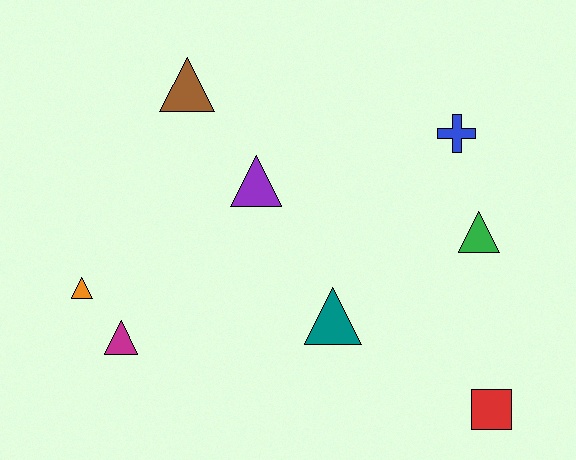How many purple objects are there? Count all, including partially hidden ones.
There is 1 purple object.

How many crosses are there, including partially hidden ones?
There is 1 cross.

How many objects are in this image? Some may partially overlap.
There are 8 objects.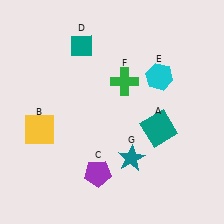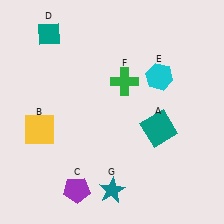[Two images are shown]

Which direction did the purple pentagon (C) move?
The purple pentagon (C) moved left.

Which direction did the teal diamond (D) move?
The teal diamond (D) moved left.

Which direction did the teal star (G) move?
The teal star (G) moved down.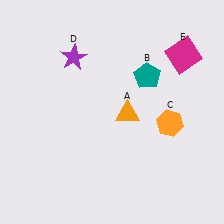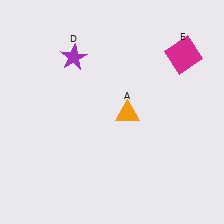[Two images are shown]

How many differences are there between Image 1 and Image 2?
There are 2 differences between the two images.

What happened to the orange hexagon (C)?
The orange hexagon (C) was removed in Image 2. It was in the bottom-right area of Image 1.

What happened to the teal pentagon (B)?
The teal pentagon (B) was removed in Image 2. It was in the top-right area of Image 1.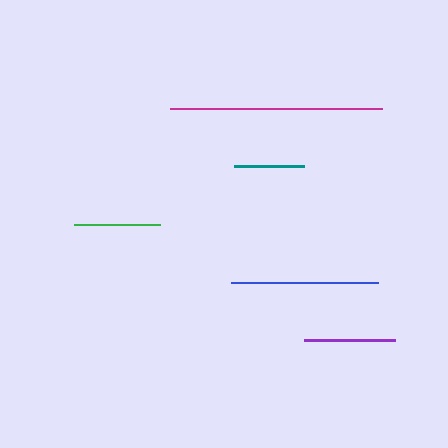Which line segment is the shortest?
The teal line is the shortest at approximately 70 pixels.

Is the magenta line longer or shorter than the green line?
The magenta line is longer than the green line.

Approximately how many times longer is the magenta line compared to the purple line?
The magenta line is approximately 2.4 times the length of the purple line.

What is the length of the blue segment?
The blue segment is approximately 148 pixels long.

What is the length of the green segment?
The green segment is approximately 85 pixels long.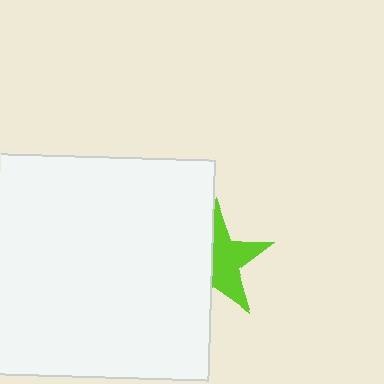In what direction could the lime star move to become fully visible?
The lime star could move right. That would shift it out from behind the white square entirely.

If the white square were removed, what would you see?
You would see the complete lime star.